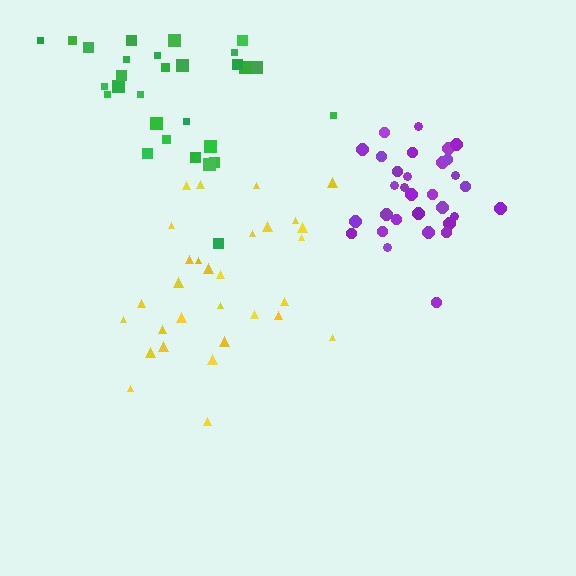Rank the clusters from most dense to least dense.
purple, yellow, green.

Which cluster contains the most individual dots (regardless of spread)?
Purple (31).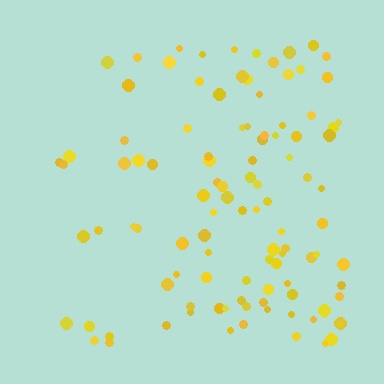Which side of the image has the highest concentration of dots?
The right.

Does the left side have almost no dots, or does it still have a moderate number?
Still a moderate number, just noticeably fewer than the right.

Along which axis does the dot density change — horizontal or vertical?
Horizontal.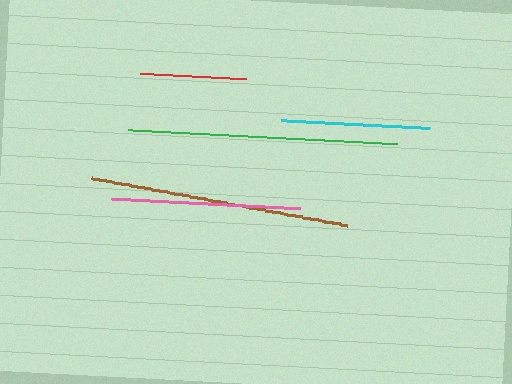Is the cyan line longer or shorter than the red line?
The cyan line is longer than the red line.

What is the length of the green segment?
The green segment is approximately 269 pixels long.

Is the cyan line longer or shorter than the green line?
The green line is longer than the cyan line.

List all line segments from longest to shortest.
From longest to shortest: green, brown, pink, cyan, red.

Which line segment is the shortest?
The red line is the shortest at approximately 106 pixels.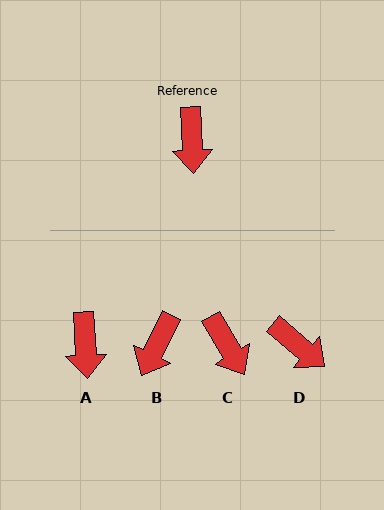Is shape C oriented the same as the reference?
No, it is off by about 27 degrees.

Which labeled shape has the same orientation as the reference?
A.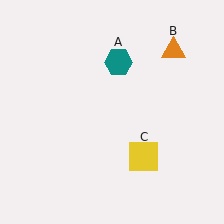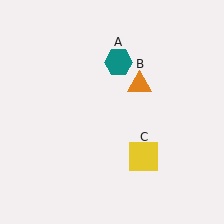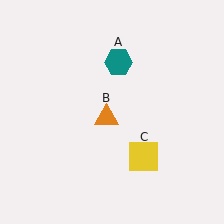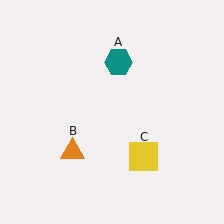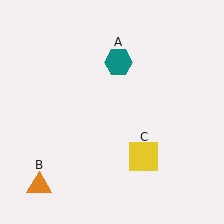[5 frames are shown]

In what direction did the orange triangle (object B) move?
The orange triangle (object B) moved down and to the left.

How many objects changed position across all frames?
1 object changed position: orange triangle (object B).